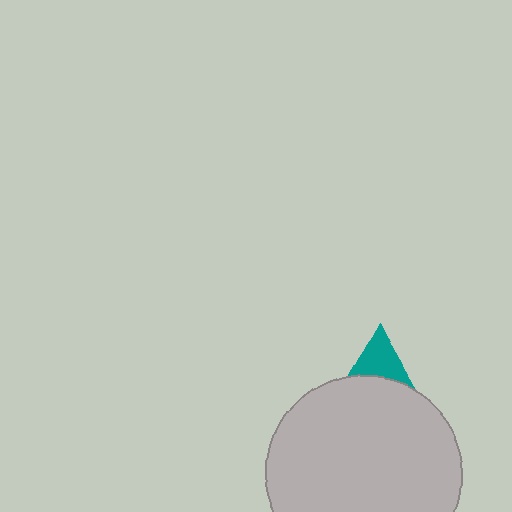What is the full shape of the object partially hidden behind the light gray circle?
The partially hidden object is a teal triangle.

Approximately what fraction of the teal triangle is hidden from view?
Roughly 63% of the teal triangle is hidden behind the light gray circle.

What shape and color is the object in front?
The object in front is a light gray circle.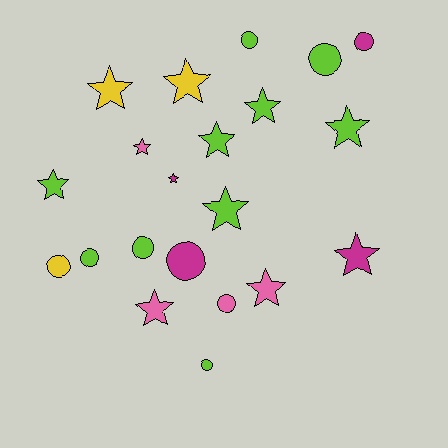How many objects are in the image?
There are 21 objects.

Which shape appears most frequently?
Star, with 12 objects.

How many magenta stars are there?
There are 2 magenta stars.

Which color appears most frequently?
Lime, with 10 objects.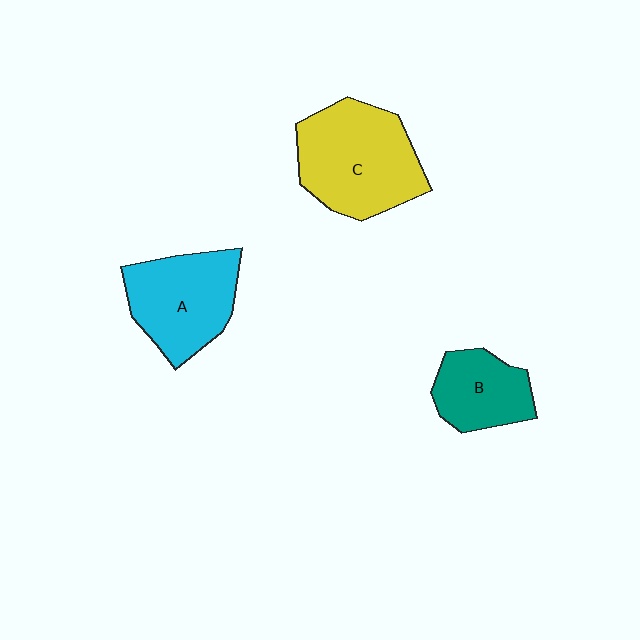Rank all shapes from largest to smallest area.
From largest to smallest: C (yellow), A (cyan), B (teal).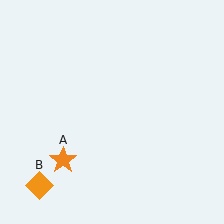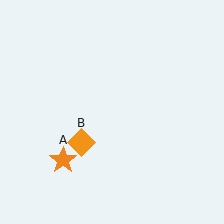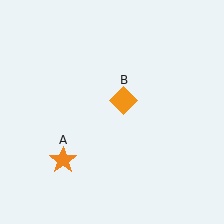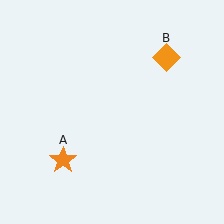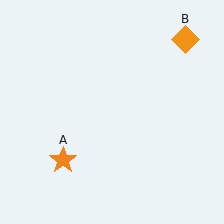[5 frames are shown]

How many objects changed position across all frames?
1 object changed position: orange diamond (object B).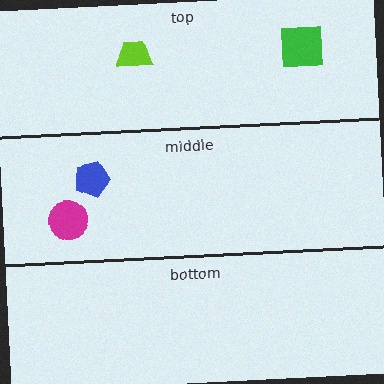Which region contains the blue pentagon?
The middle region.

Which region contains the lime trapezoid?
The top region.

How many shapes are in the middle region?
2.